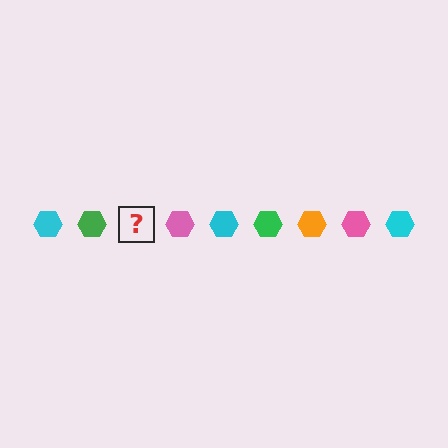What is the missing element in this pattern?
The missing element is an orange hexagon.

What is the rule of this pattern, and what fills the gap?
The rule is that the pattern cycles through cyan, green, orange, pink hexagons. The gap should be filled with an orange hexagon.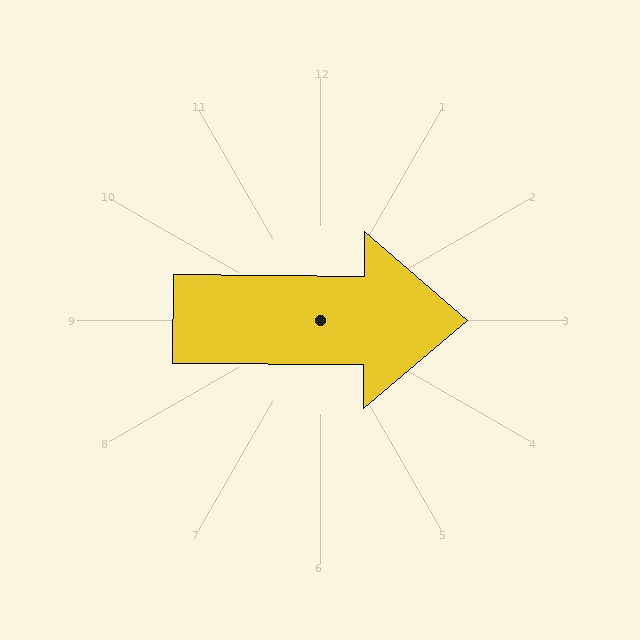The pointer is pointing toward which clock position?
Roughly 3 o'clock.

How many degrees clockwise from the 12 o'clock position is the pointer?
Approximately 90 degrees.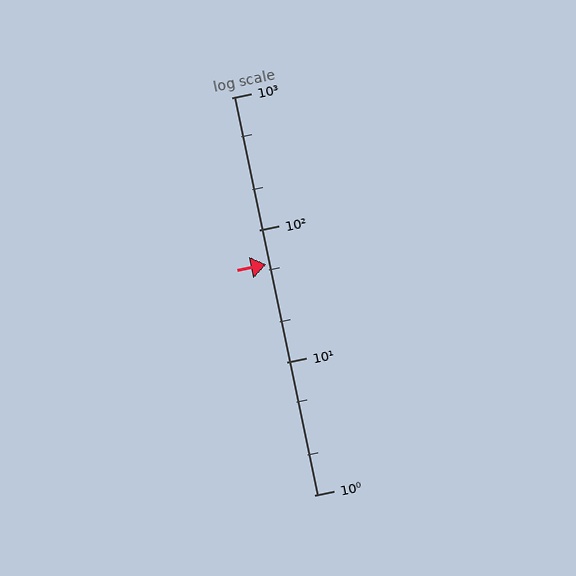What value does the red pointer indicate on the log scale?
The pointer indicates approximately 55.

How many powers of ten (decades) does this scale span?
The scale spans 3 decades, from 1 to 1000.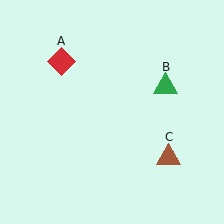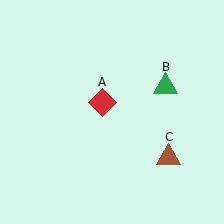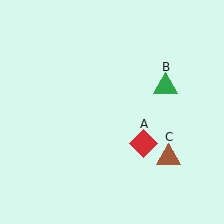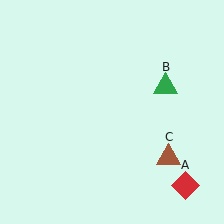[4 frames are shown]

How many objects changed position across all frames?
1 object changed position: red diamond (object A).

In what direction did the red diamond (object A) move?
The red diamond (object A) moved down and to the right.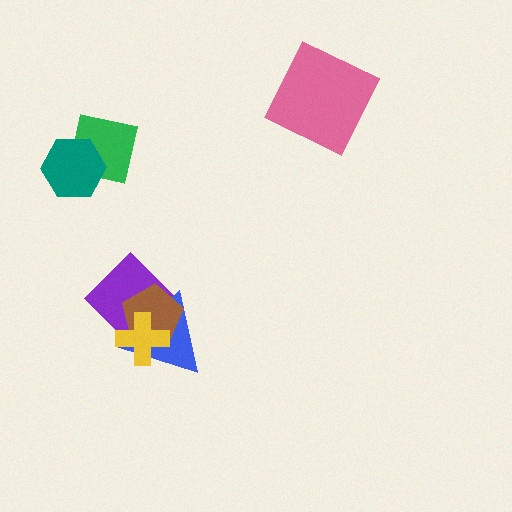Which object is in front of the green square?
The teal hexagon is in front of the green square.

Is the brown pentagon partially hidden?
Yes, it is partially covered by another shape.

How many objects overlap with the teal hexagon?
1 object overlaps with the teal hexagon.